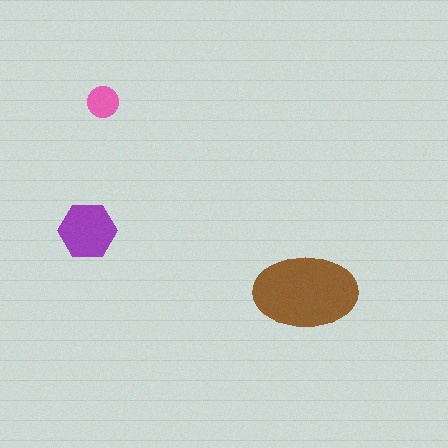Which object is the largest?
The brown ellipse.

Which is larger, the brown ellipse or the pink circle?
The brown ellipse.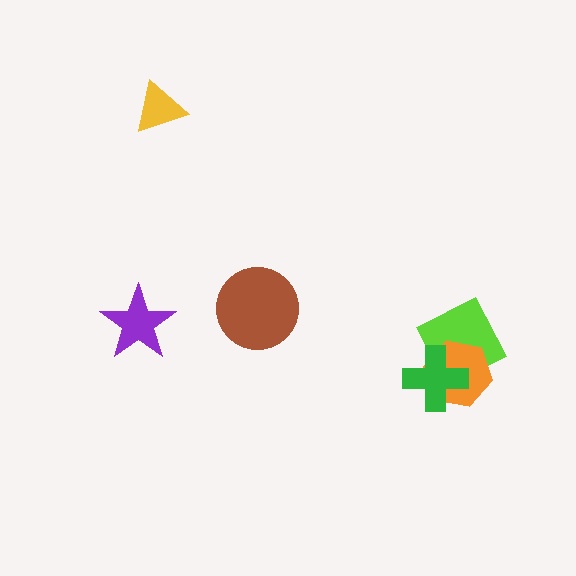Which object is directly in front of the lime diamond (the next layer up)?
The orange hexagon is directly in front of the lime diamond.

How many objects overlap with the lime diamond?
2 objects overlap with the lime diamond.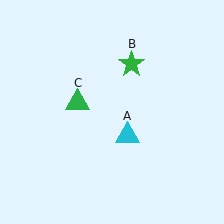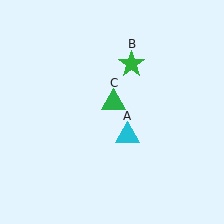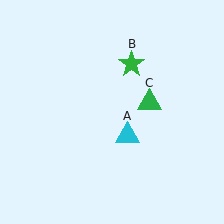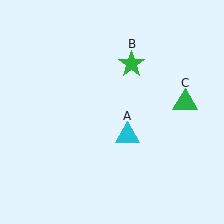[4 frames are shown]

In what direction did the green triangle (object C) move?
The green triangle (object C) moved right.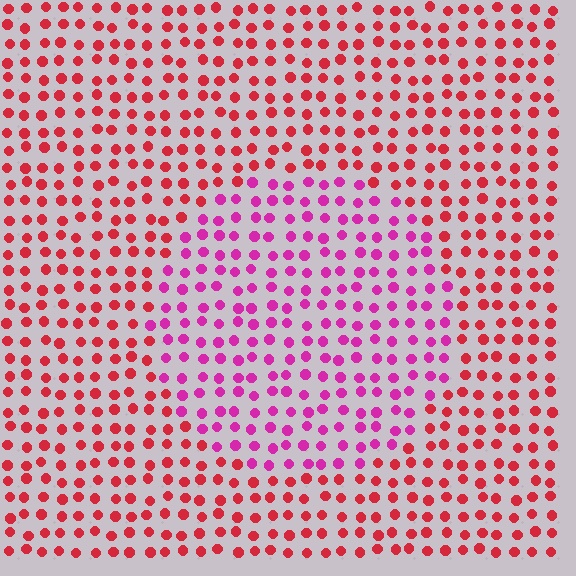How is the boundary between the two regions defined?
The boundary is defined purely by a slight shift in hue (about 39 degrees). Spacing, size, and orientation are identical on both sides.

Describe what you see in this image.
The image is filled with small red elements in a uniform arrangement. A circle-shaped region is visible where the elements are tinted to a slightly different hue, forming a subtle color boundary.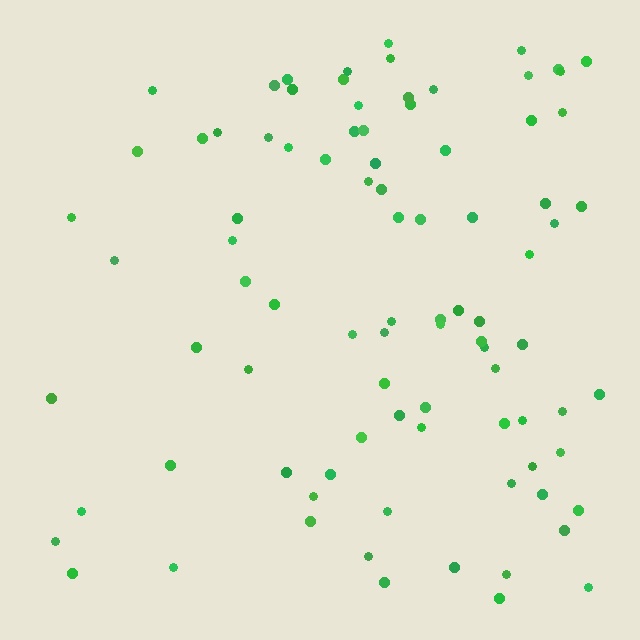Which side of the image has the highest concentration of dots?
The right.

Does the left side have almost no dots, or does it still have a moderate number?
Still a moderate number, just noticeably fewer than the right.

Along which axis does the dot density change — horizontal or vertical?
Horizontal.